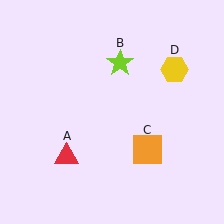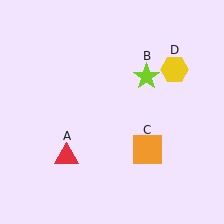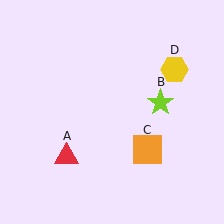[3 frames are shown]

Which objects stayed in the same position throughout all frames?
Red triangle (object A) and orange square (object C) and yellow hexagon (object D) remained stationary.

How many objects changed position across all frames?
1 object changed position: lime star (object B).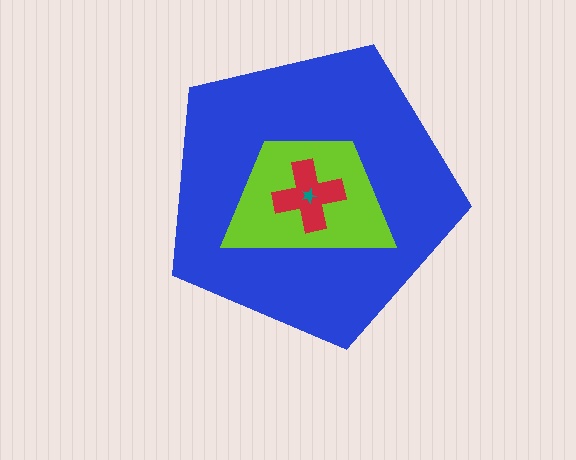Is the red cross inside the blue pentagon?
Yes.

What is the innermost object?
The teal star.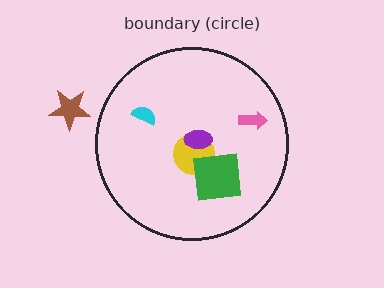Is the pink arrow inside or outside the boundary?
Inside.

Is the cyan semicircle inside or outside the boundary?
Inside.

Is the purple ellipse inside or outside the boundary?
Inside.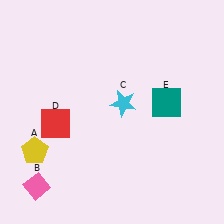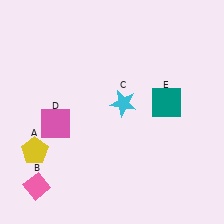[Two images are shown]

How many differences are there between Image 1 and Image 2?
There is 1 difference between the two images.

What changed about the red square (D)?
In Image 1, D is red. In Image 2, it changed to pink.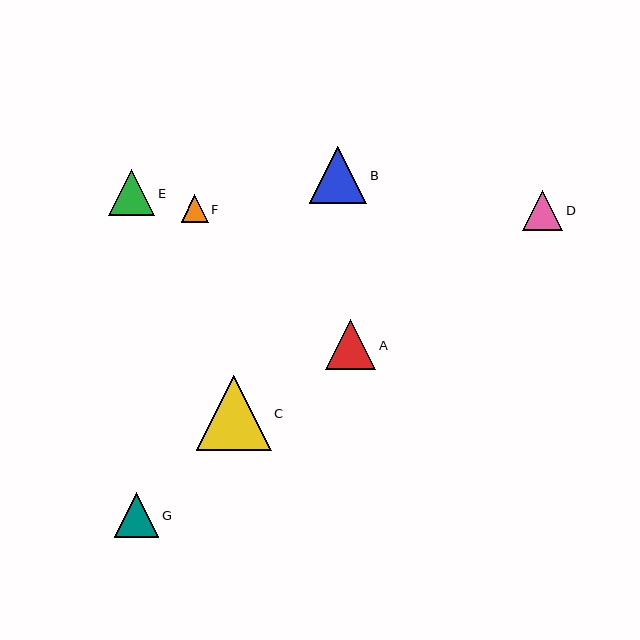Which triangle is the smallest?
Triangle F is the smallest with a size of approximately 27 pixels.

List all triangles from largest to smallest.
From largest to smallest: C, B, A, E, G, D, F.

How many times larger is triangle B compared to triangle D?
Triangle B is approximately 1.4 times the size of triangle D.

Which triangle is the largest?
Triangle C is the largest with a size of approximately 75 pixels.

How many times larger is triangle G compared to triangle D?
Triangle G is approximately 1.1 times the size of triangle D.